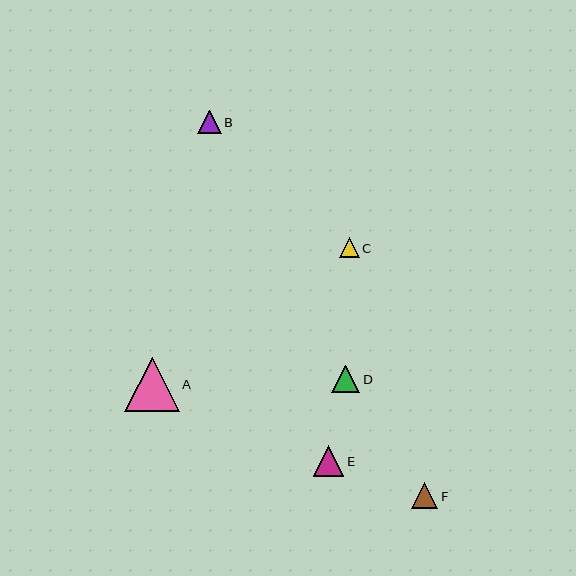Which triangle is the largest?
Triangle A is the largest with a size of approximately 54 pixels.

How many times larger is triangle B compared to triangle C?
Triangle B is approximately 1.2 times the size of triangle C.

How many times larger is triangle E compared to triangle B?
Triangle E is approximately 1.3 times the size of triangle B.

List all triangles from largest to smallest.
From largest to smallest: A, E, D, F, B, C.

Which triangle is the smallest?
Triangle C is the smallest with a size of approximately 20 pixels.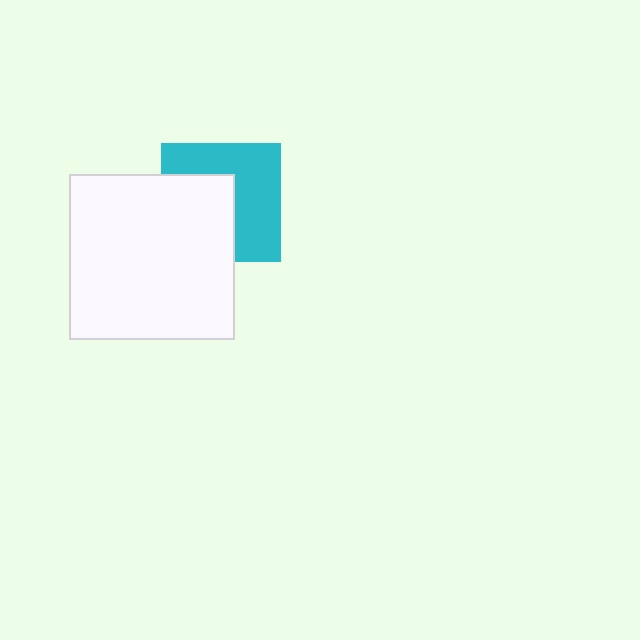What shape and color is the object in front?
The object in front is a white square.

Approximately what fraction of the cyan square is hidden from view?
Roughly 46% of the cyan square is hidden behind the white square.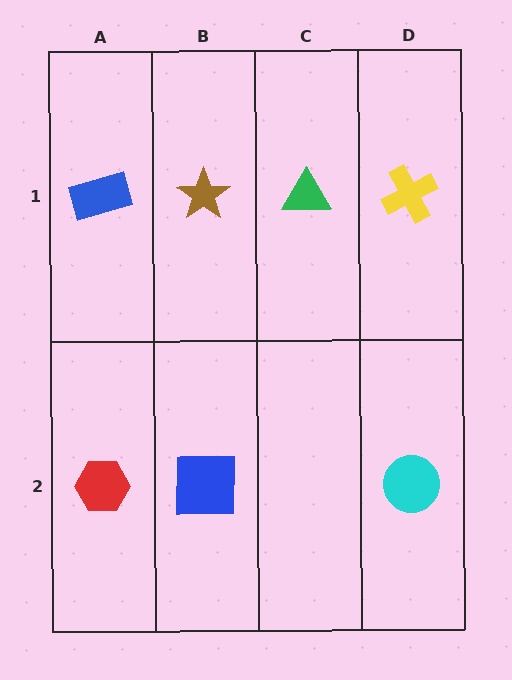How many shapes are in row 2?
3 shapes.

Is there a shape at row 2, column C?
No, that cell is empty.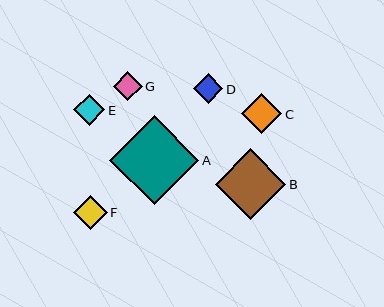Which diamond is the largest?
Diamond A is the largest with a size of approximately 89 pixels.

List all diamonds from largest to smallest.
From largest to smallest: A, B, C, F, E, D, G.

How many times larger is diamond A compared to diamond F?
Diamond A is approximately 2.7 times the size of diamond F.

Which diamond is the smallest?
Diamond G is the smallest with a size of approximately 29 pixels.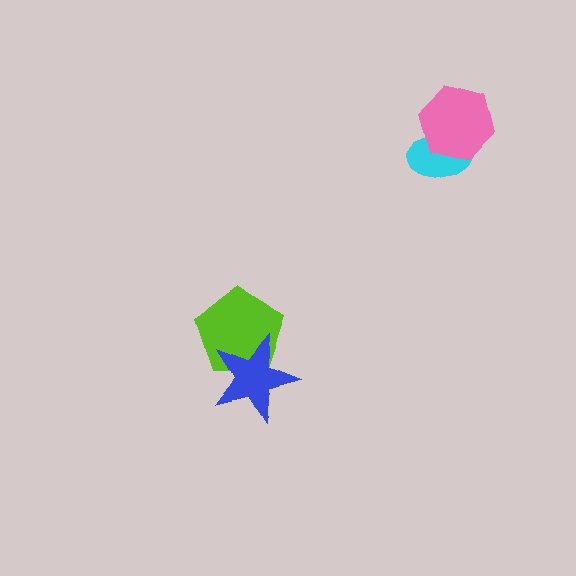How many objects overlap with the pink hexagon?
1 object overlaps with the pink hexagon.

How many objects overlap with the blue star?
1 object overlaps with the blue star.